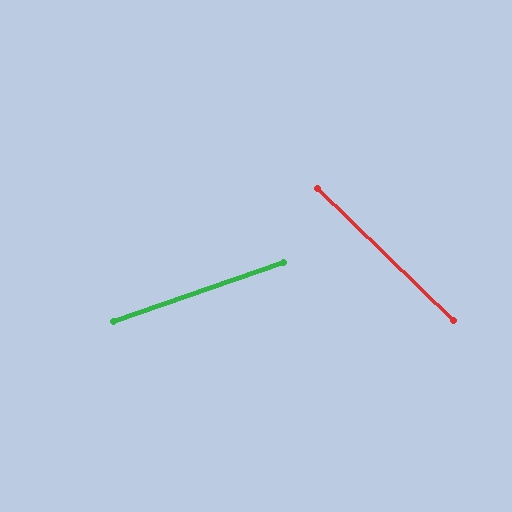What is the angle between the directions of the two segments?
Approximately 63 degrees.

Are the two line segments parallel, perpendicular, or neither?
Neither parallel nor perpendicular — they differ by about 63°.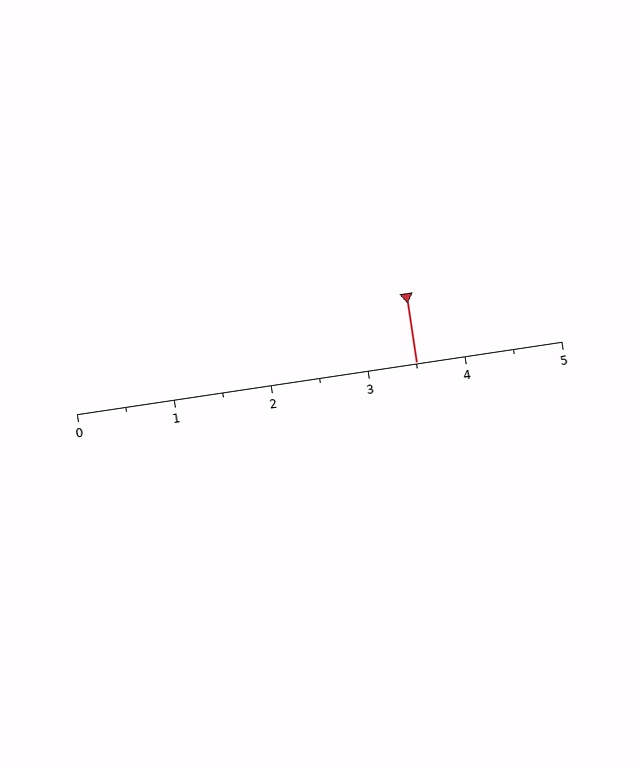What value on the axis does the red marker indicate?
The marker indicates approximately 3.5.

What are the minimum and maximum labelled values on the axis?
The axis runs from 0 to 5.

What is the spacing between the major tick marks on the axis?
The major ticks are spaced 1 apart.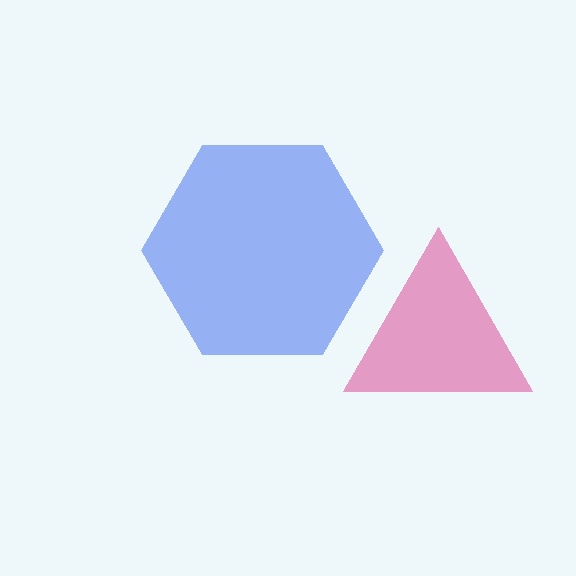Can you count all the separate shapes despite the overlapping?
Yes, there are 2 separate shapes.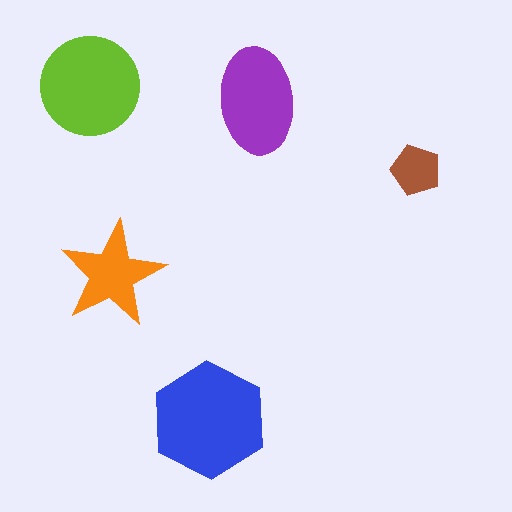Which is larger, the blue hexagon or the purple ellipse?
The blue hexagon.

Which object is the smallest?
The brown pentagon.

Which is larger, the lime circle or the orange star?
The lime circle.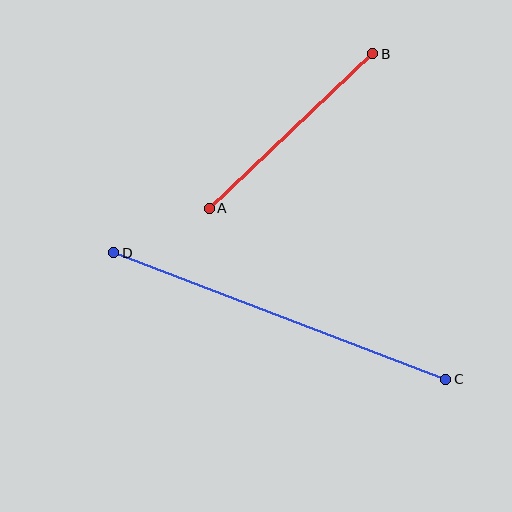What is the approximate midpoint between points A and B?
The midpoint is at approximately (291, 131) pixels.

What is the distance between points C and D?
The distance is approximately 355 pixels.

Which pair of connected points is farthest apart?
Points C and D are farthest apart.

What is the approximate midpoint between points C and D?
The midpoint is at approximately (280, 316) pixels.